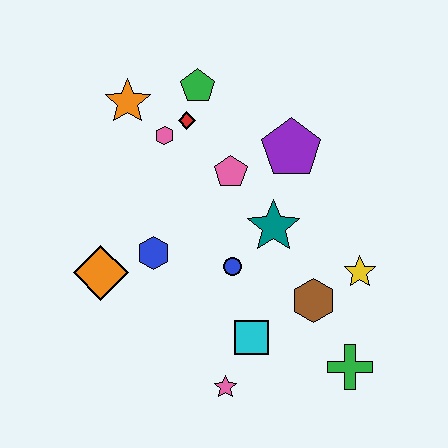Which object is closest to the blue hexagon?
The orange diamond is closest to the blue hexagon.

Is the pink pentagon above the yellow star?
Yes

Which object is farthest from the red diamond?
The green cross is farthest from the red diamond.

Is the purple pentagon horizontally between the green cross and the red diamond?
Yes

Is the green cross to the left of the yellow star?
Yes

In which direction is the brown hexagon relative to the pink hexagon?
The brown hexagon is below the pink hexagon.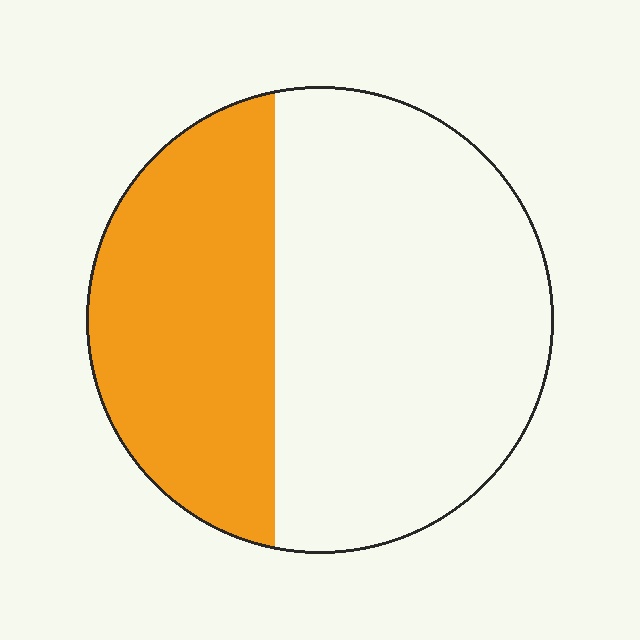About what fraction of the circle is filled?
About three eighths (3/8).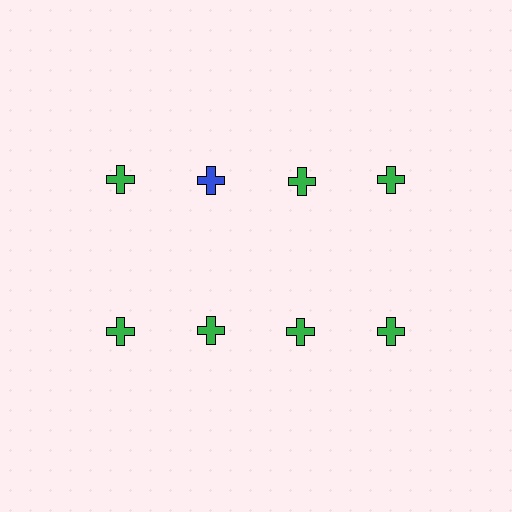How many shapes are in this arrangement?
There are 8 shapes arranged in a grid pattern.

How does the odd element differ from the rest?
It has a different color: blue instead of green.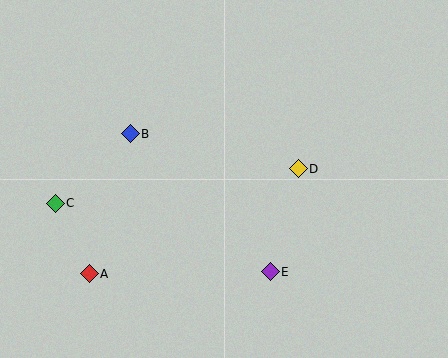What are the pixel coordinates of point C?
Point C is at (55, 203).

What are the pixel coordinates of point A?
Point A is at (89, 274).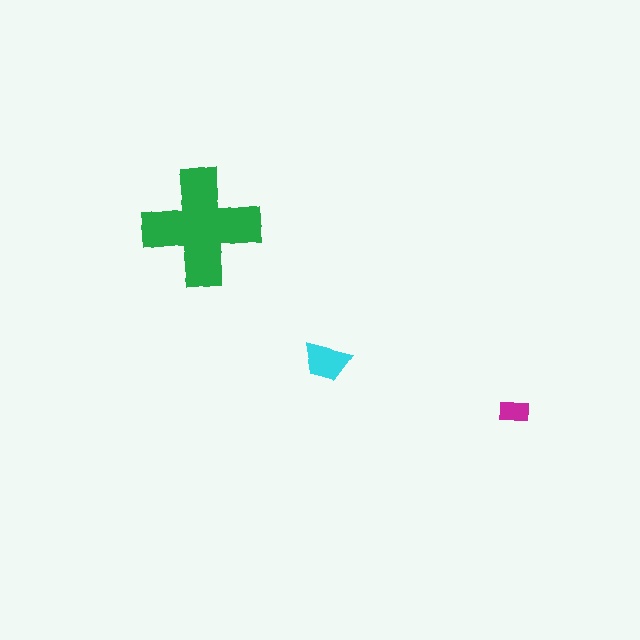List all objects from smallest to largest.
The magenta rectangle, the cyan trapezoid, the green cross.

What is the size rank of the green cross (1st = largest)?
1st.